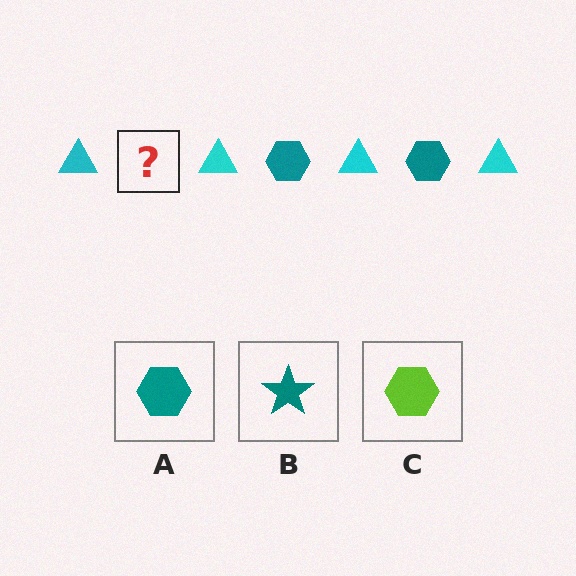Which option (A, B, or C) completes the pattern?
A.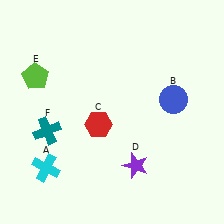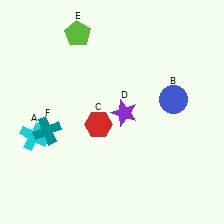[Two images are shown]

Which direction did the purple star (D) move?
The purple star (D) moved up.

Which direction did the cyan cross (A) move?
The cyan cross (A) moved up.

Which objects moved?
The objects that moved are: the cyan cross (A), the purple star (D), the lime pentagon (E).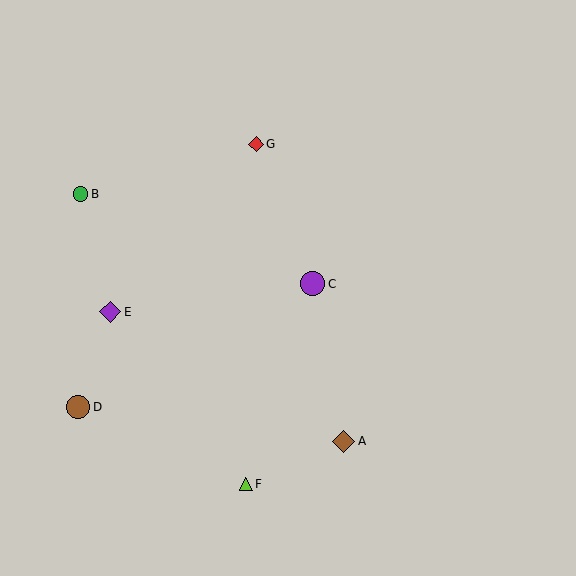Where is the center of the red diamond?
The center of the red diamond is at (256, 144).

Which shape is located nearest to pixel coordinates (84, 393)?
The brown circle (labeled D) at (78, 407) is nearest to that location.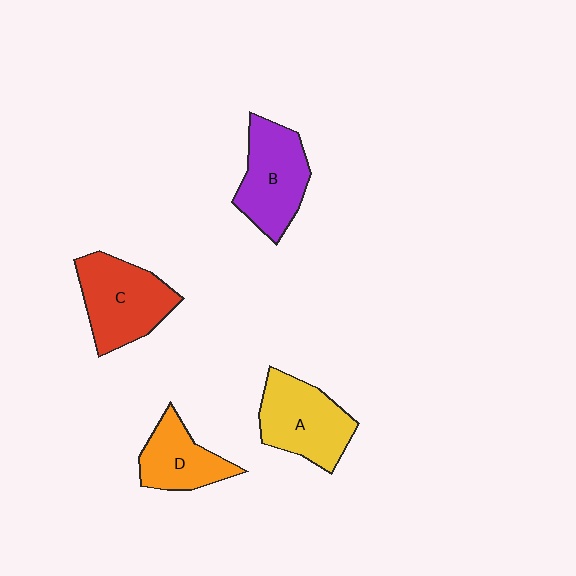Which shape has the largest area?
Shape C (red).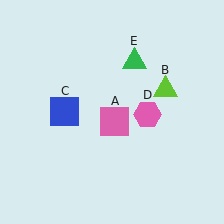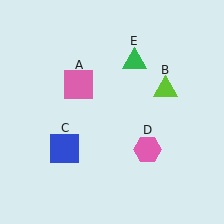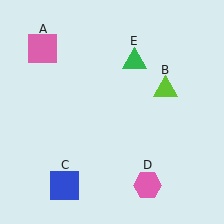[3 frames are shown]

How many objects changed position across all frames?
3 objects changed position: pink square (object A), blue square (object C), pink hexagon (object D).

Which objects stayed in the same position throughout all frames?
Lime triangle (object B) and green triangle (object E) remained stationary.